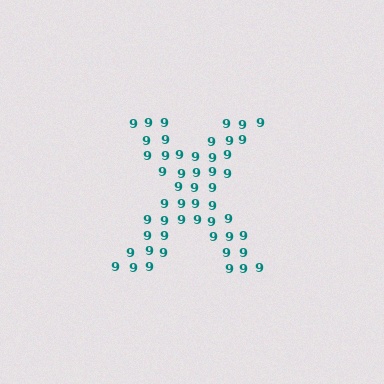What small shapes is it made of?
It is made of small digit 9's.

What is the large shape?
The large shape is the letter X.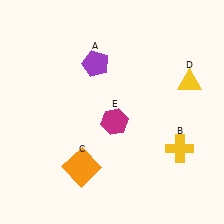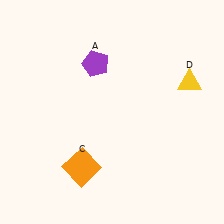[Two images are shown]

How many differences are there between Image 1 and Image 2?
There are 2 differences between the two images.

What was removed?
The magenta hexagon (E), the yellow cross (B) were removed in Image 2.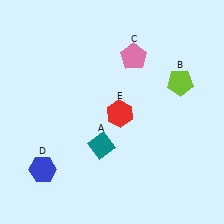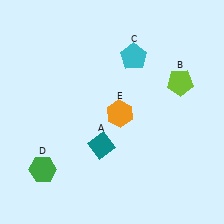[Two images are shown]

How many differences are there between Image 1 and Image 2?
There are 3 differences between the two images.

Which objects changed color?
C changed from pink to cyan. D changed from blue to green. E changed from red to orange.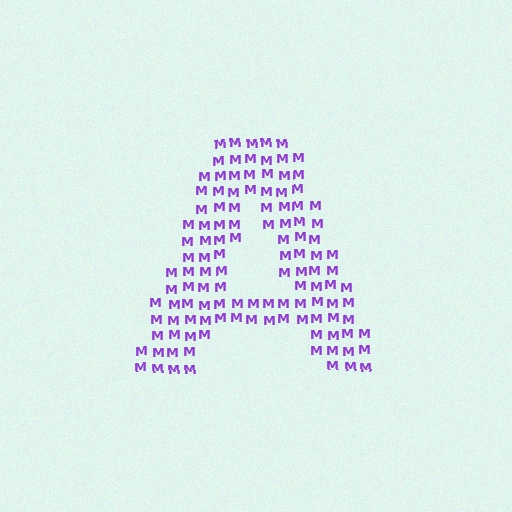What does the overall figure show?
The overall figure shows the letter A.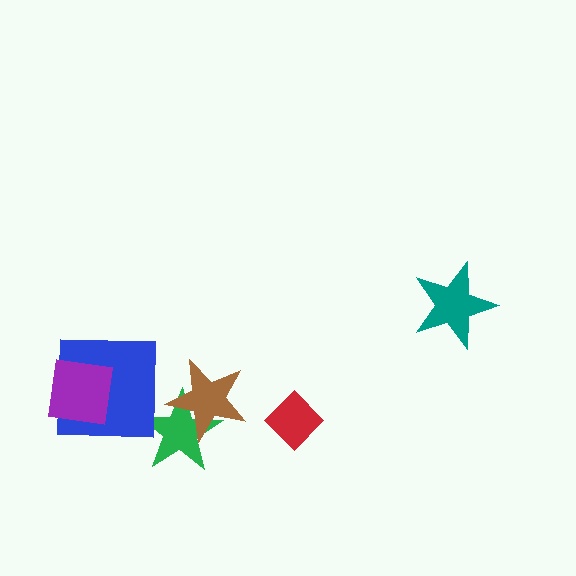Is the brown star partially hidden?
No, no other shape covers it.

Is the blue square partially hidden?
Yes, it is partially covered by another shape.